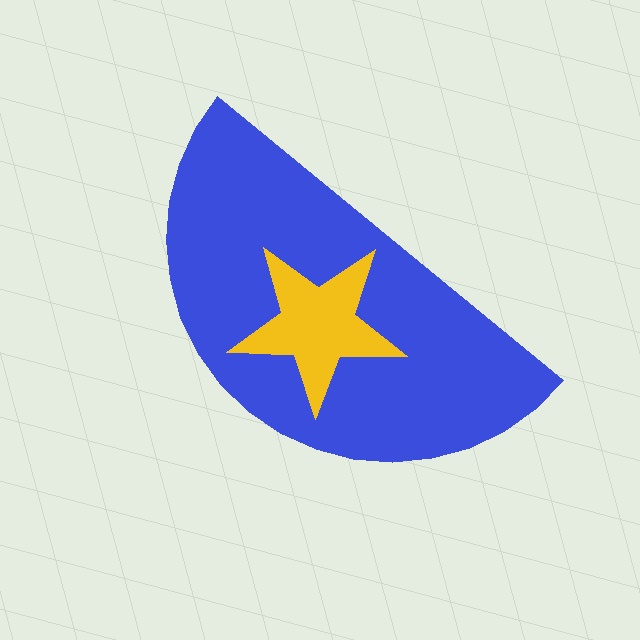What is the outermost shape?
The blue semicircle.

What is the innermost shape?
The yellow star.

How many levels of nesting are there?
2.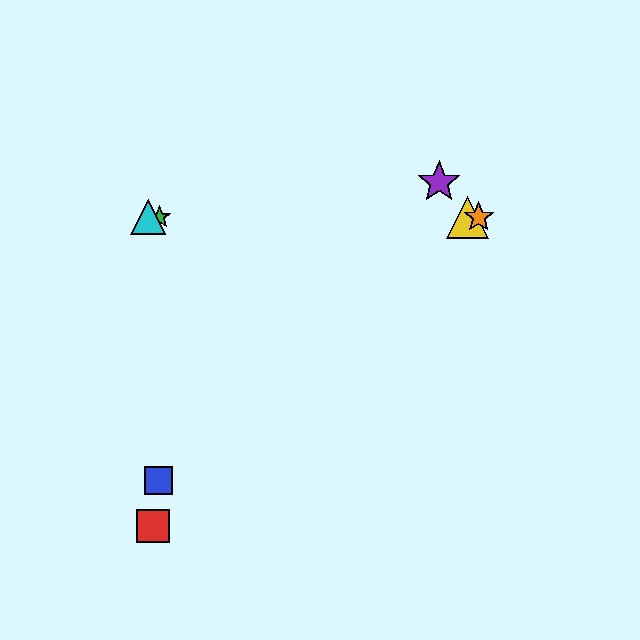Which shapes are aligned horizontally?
The green star, the yellow triangle, the orange star, the cyan triangle are aligned horizontally.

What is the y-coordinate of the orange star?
The orange star is at y≈217.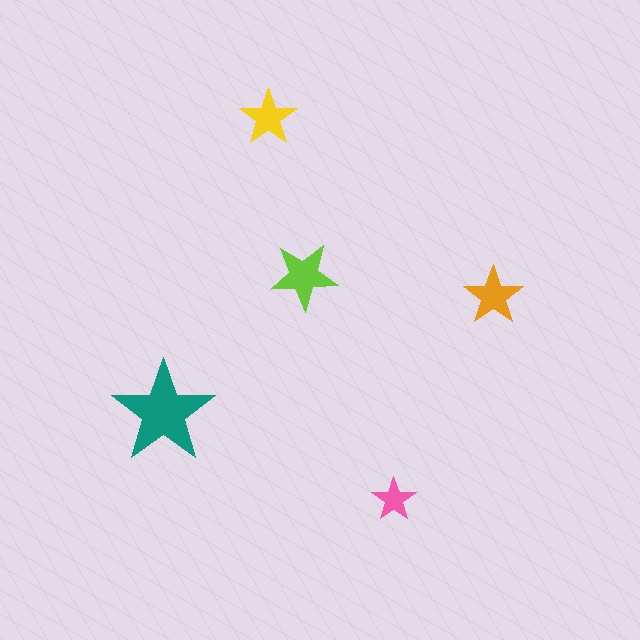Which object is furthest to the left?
The teal star is leftmost.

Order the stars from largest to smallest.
the teal one, the lime one, the orange one, the yellow one, the pink one.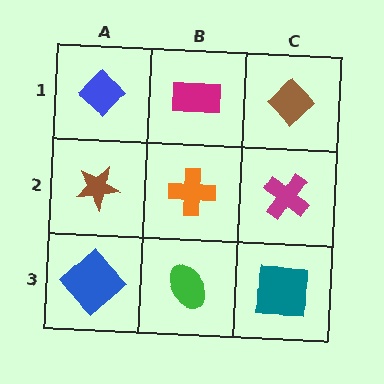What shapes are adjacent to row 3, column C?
A magenta cross (row 2, column C), a green ellipse (row 3, column B).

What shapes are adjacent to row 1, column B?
An orange cross (row 2, column B), a blue diamond (row 1, column A), a brown diamond (row 1, column C).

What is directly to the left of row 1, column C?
A magenta rectangle.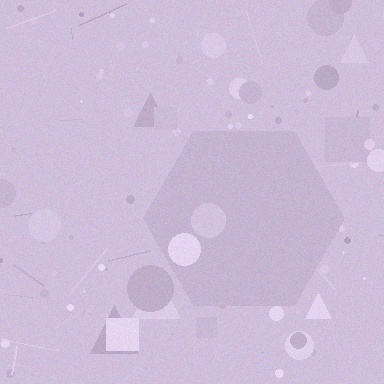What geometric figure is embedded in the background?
A hexagon is embedded in the background.